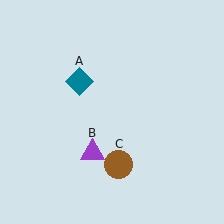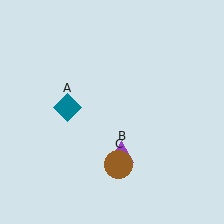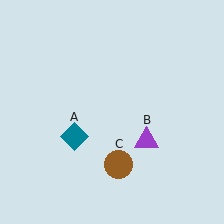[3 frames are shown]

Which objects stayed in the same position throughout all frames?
Brown circle (object C) remained stationary.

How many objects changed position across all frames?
2 objects changed position: teal diamond (object A), purple triangle (object B).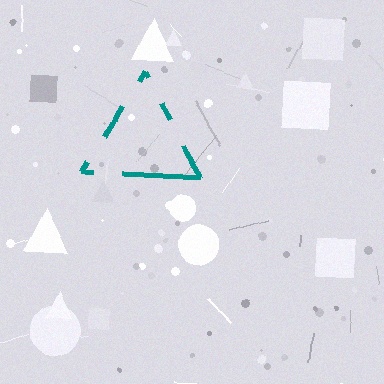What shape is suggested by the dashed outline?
The dashed outline suggests a triangle.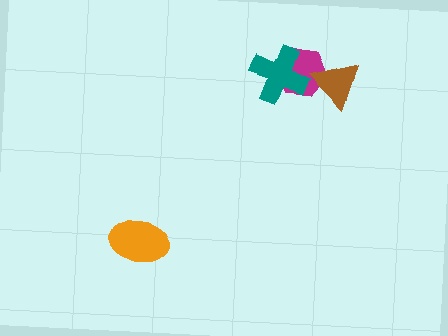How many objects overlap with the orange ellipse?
0 objects overlap with the orange ellipse.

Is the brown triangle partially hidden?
No, no other shape covers it.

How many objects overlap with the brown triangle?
1 object overlaps with the brown triangle.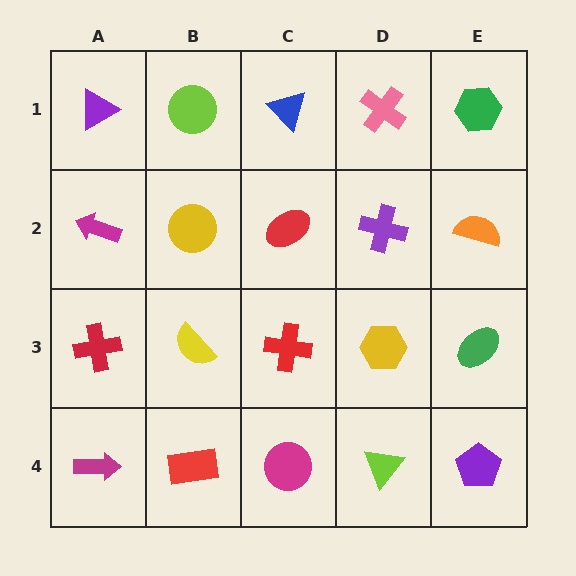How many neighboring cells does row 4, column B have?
3.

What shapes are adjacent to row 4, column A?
A red cross (row 3, column A), a red rectangle (row 4, column B).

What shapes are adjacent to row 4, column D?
A yellow hexagon (row 3, column D), a magenta circle (row 4, column C), a purple pentagon (row 4, column E).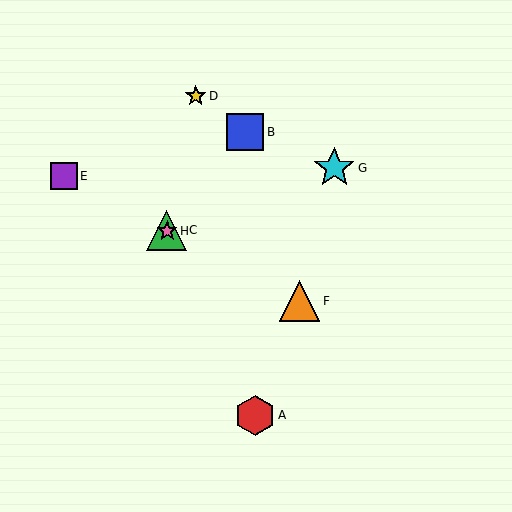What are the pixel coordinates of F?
Object F is at (300, 301).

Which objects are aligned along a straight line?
Objects C, E, F, H are aligned along a straight line.